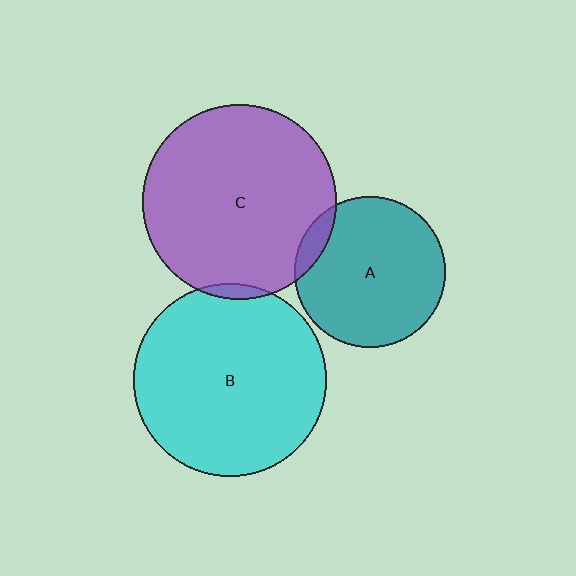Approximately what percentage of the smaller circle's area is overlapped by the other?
Approximately 10%.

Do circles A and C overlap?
Yes.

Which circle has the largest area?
Circle C (purple).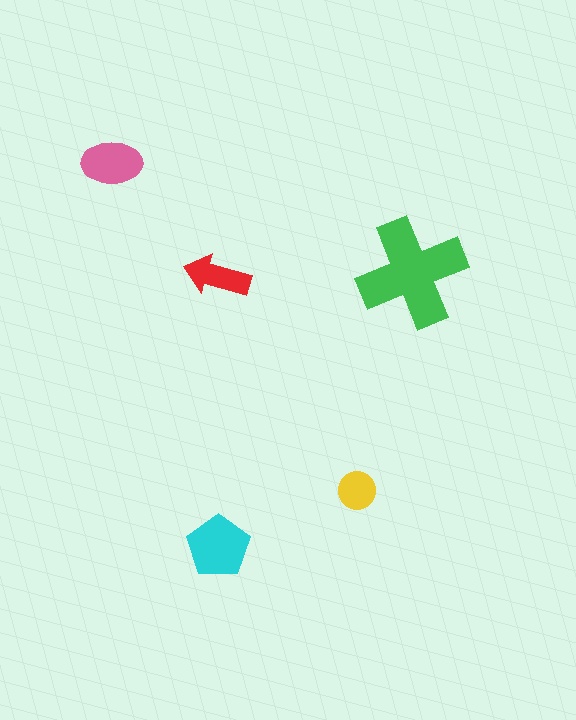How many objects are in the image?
There are 5 objects in the image.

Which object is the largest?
The green cross.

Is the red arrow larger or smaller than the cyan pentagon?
Smaller.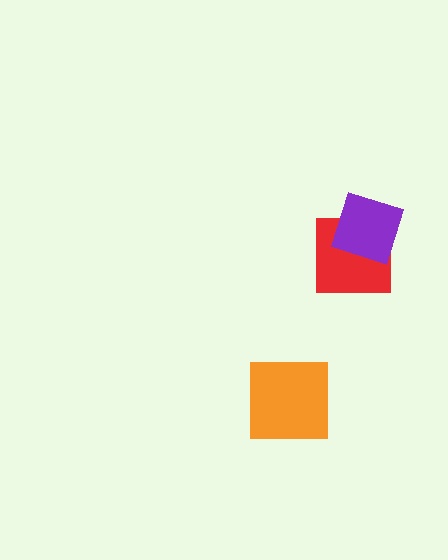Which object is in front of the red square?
The purple diamond is in front of the red square.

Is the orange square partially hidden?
No, no other shape covers it.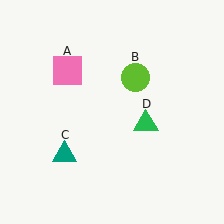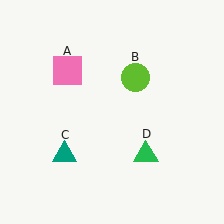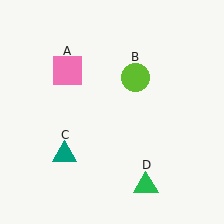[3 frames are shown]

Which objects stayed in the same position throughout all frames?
Pink square (object A) and lime circle (object B) and teal triangle (object C) remained stationary.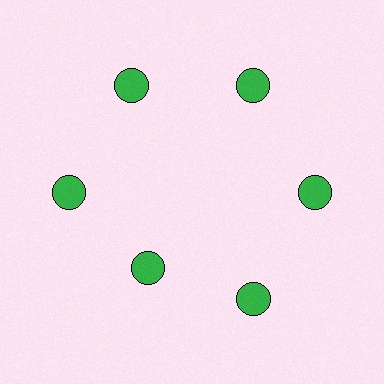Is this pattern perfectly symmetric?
No. The 6 green circles are arranged in a ring, but one element near the 7 o'clock position is pulled inward toward the center, breaking the 6-fold rotational symmetry.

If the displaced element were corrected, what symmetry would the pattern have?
It would have 6-fold rotational symmetry — the pattern would map onto itself every 60 degrees.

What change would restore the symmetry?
The symmetry would be restored by moving it outward, back onto the ring so that all 6 circles sit at equal angles and equal distance from the center.